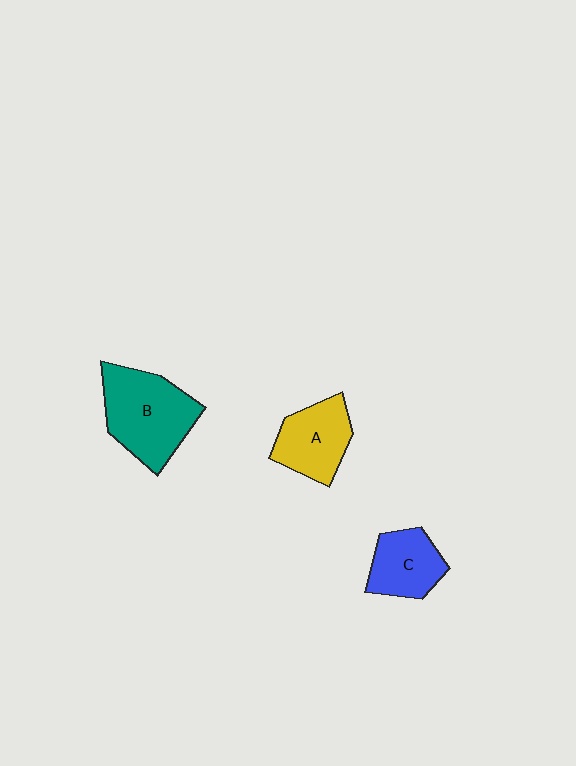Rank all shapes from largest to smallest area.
From largest to smallest: B (teal), A (yellow), C (blue).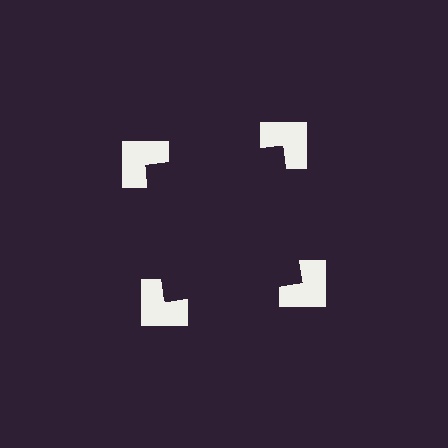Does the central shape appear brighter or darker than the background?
It typically appears slightly darker than the background, even though no actual brightness change is drawn.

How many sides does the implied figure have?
4 sides.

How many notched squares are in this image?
There are 4 — one at each vertex of the illusory square.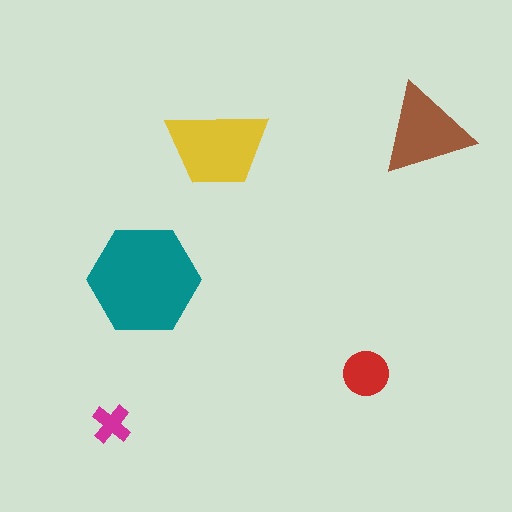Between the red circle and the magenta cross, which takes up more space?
The red circle.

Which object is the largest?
The teal hexagon.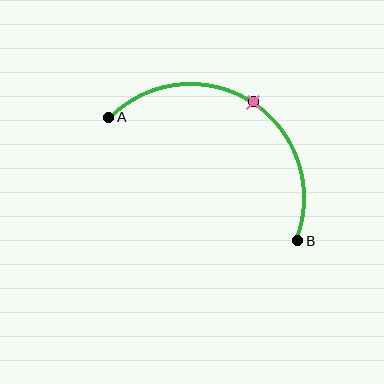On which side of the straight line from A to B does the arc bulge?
The arc bulges above the straight line connecting A and B.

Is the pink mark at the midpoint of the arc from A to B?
Yes. The pink mark lies on the arc at equal arc-length from both A and B — it is the arc midpoint.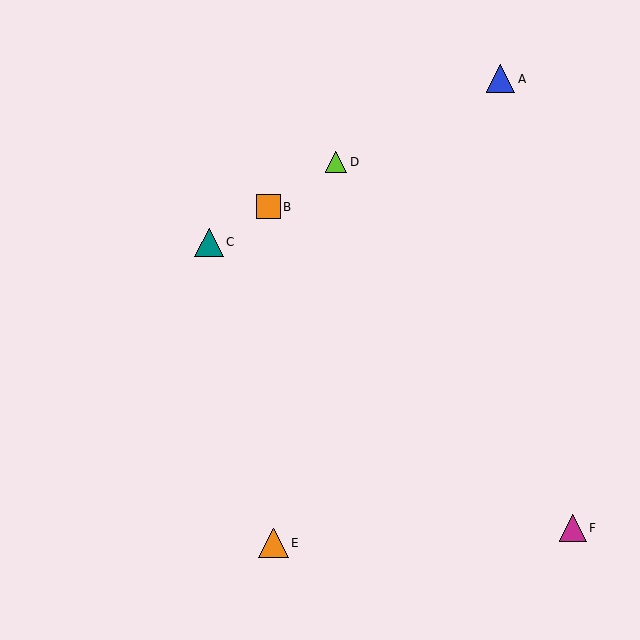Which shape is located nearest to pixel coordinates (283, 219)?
The orange square (labeled B) at (268, 207) is nearest to that location.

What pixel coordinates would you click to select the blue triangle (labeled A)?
Click at (501, 79) to select the blue triangle A.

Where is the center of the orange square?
The center of the orange square is at (268, 207).